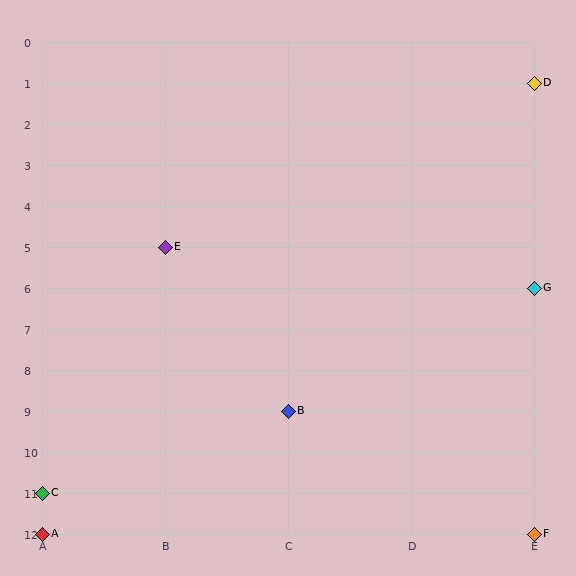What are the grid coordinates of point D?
Point D is at grid coordinates (E, 1).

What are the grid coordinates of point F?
Point F is at grid coordinates (E, 12).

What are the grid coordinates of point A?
Point A is at grid coordinates (A, 12).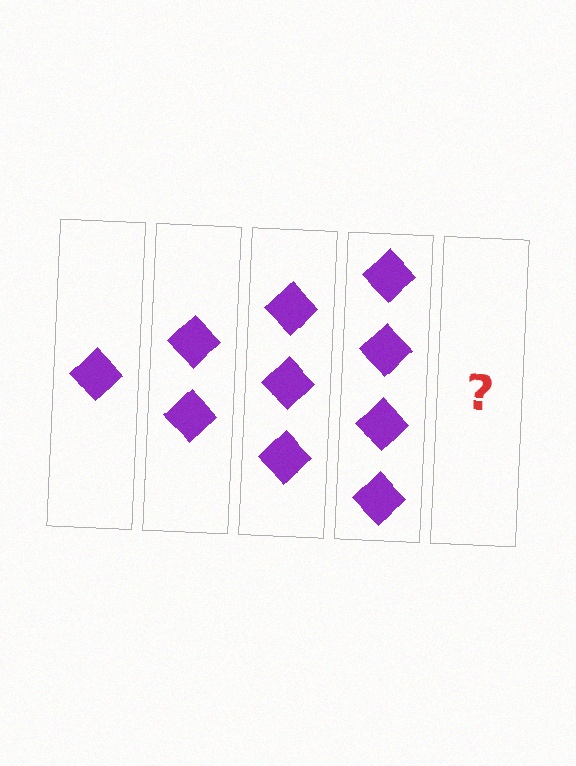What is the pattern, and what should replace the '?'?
The pattern is that each step adds one more diamond. The '?' should be 5 diamonds.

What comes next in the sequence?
The next element should be 5 diamonds.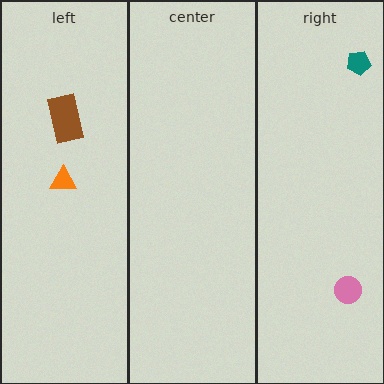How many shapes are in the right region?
2.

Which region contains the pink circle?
The right region.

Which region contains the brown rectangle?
The left region.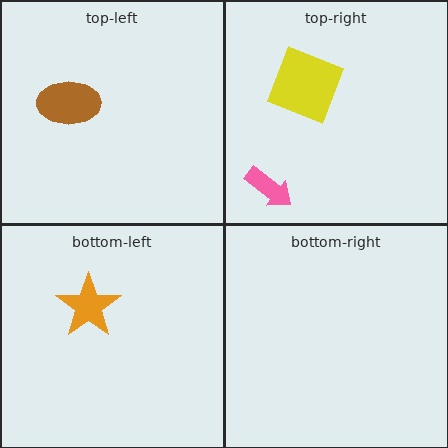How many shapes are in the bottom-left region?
1.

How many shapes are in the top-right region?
2.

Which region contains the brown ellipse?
The top-left region.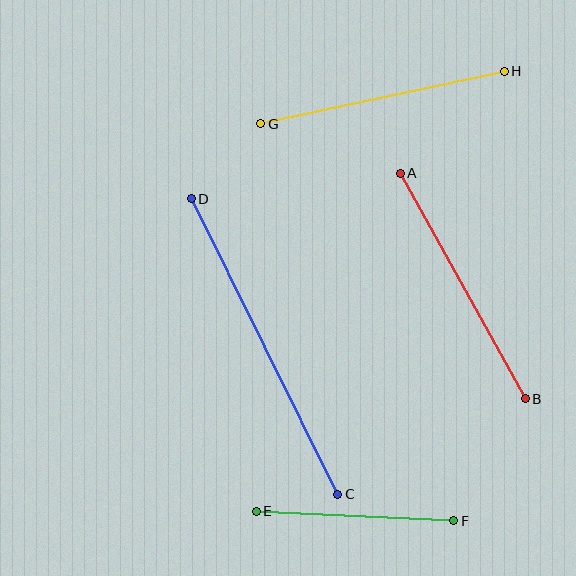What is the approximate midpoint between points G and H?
The midpoint is at approximately (383, 98) pixels.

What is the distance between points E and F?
The distance is approximately 198 pixels.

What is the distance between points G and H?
The distance is approximately 249 pixels.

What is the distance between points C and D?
The distance is approximately 330 pixels.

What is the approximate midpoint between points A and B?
The midpoint is at approximately (463, 286) pixels.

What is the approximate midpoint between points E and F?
The midpoint is at approximately (355, 516) pixels.